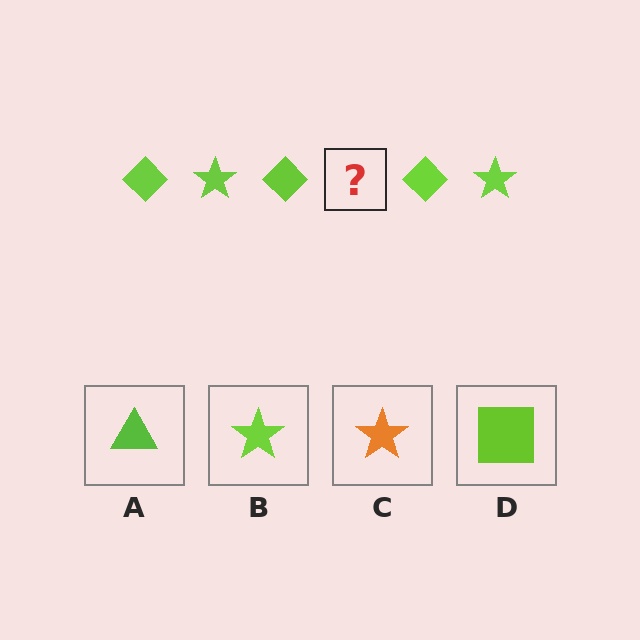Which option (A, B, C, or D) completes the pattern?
B.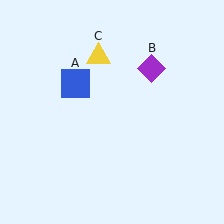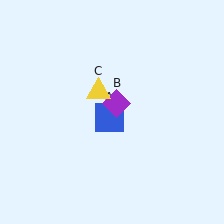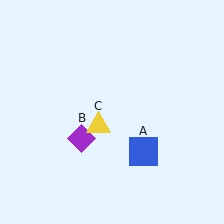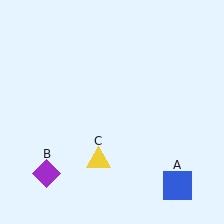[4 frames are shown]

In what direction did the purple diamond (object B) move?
The purple diamond (object B) moved down and to the left.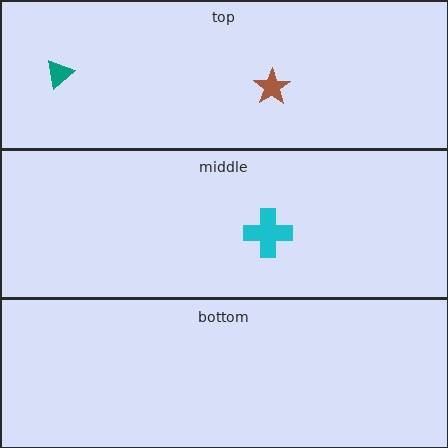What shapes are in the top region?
The teal triangle, the brown star.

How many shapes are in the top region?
2.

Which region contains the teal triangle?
The top region.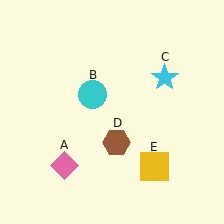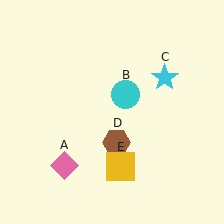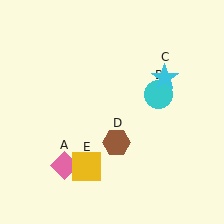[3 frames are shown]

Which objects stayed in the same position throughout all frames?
Pink diamond (object A) and cyan star (object C) and brown hexagon (object D) remained stationary.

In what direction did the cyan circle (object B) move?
The cyan circle (object B) moved right.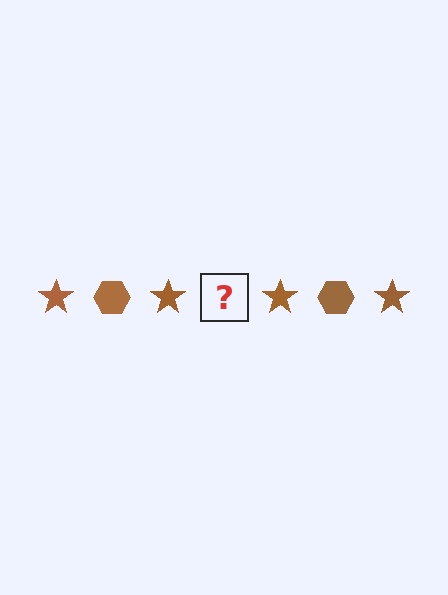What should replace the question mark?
The question mark should be replaced with a brown hexagon.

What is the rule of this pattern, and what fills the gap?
The rule is that the pattern cycles through star, hexagon shapes in brown. The gap should be filled with a brown hexagon.